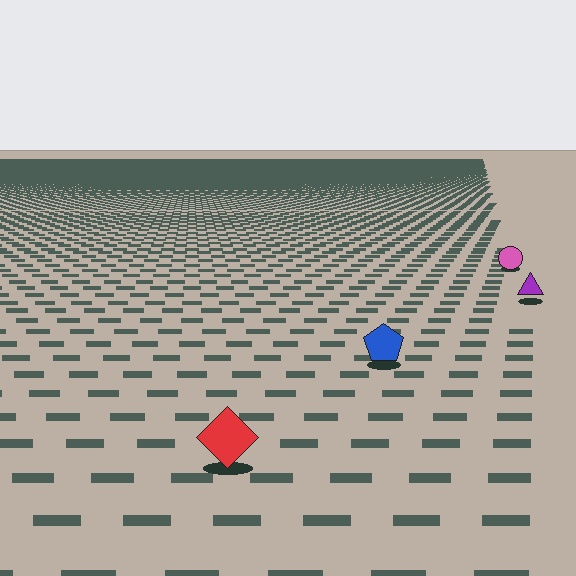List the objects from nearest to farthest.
From nearest to farthest: the red diamond, the blue pentagon, the purple triangle, the pink circle.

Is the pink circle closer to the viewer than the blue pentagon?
No. The blue pentagon is closer — you can tell from the texture gradient: the ground texture is coarser near it.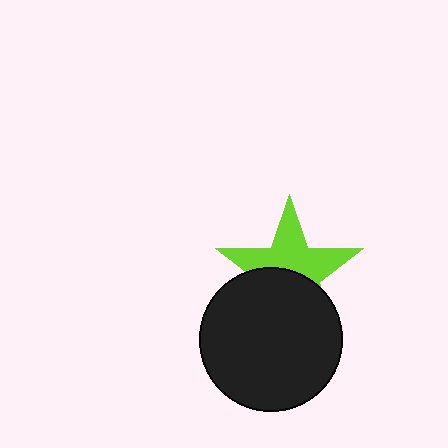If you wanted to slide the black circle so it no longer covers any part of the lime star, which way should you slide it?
Slide it down — that is the most direct way to separate the two shapes.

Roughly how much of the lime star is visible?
About half of it is visible (roughly 54%).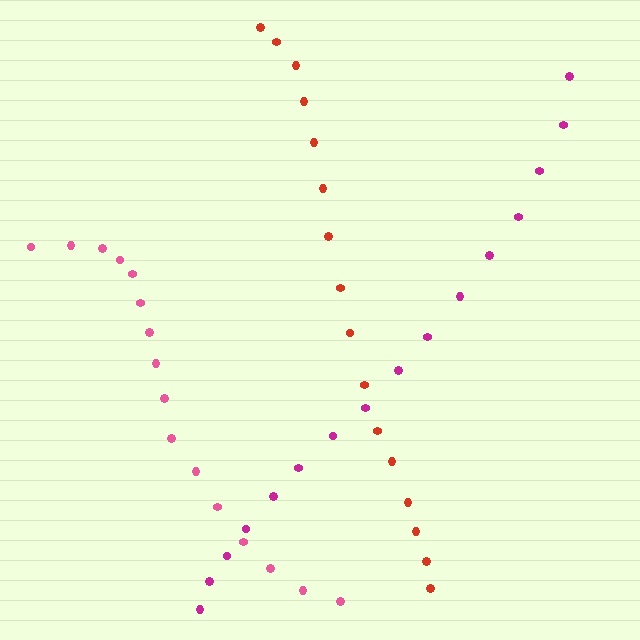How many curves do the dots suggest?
There are 3 distinct paths.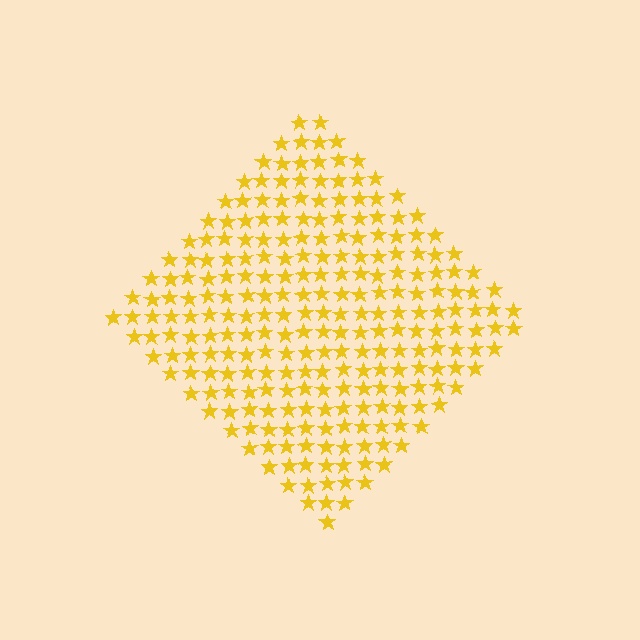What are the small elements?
The small elements are stars.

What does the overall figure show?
The overall figure shows a diamond.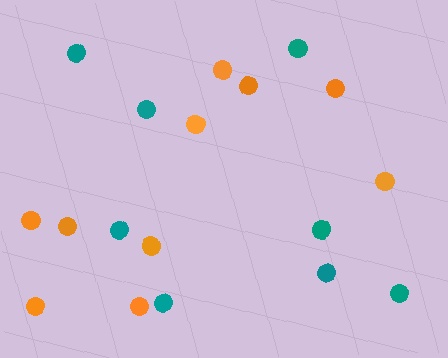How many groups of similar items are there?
There are 2 groups: one group of teal circles (8) and one group of orange circles (10).